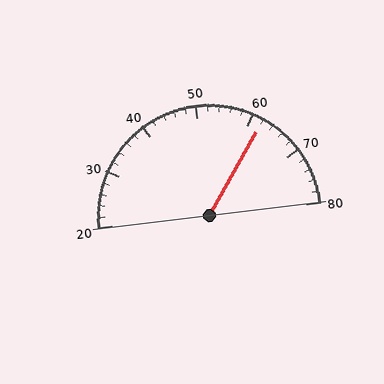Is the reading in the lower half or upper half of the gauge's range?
The reading is in the upper half of the range (20 to 80).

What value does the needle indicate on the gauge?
The needle indicates approximately 62.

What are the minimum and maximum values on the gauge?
The gauge ranges from 20 to 80.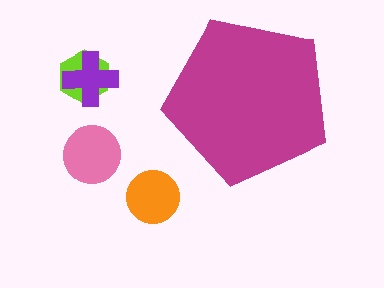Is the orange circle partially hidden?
No, the orange circle is fully visible.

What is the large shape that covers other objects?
A magenta pentagon.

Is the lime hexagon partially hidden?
No, the lime hexagon is fully visible.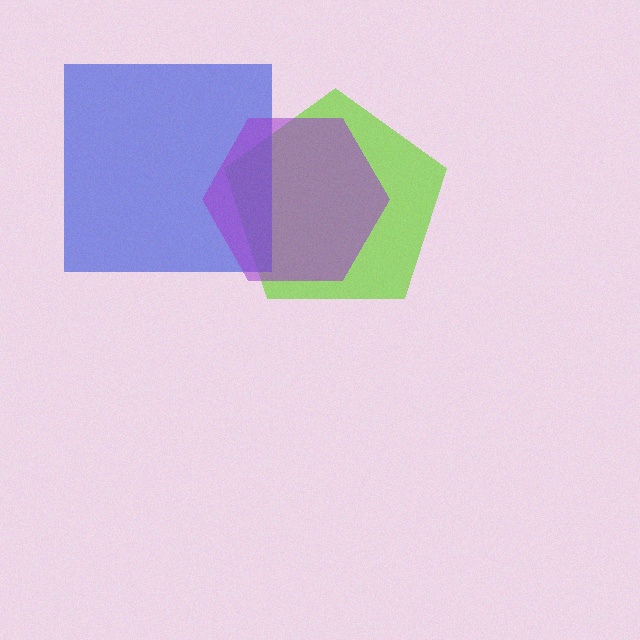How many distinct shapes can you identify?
There are 3 distinct shapes: a lime pentagon, a blue square, a purple hexagon.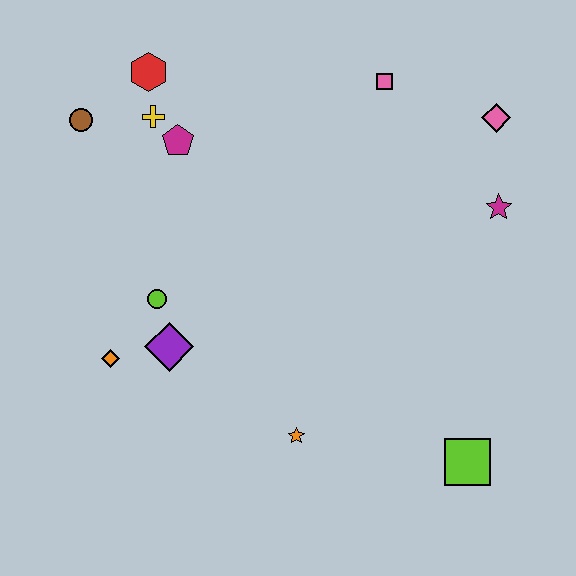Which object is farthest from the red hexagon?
The lime square is farthest from the red hexagon.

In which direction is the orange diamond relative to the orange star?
The orange diamond is to the left of the orange star.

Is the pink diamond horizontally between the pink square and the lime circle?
No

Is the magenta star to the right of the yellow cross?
Yes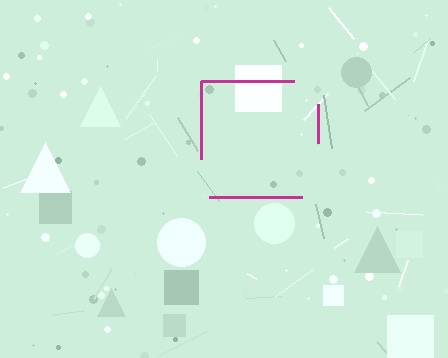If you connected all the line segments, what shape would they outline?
They would outline a square.